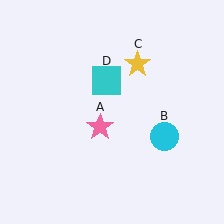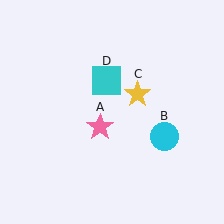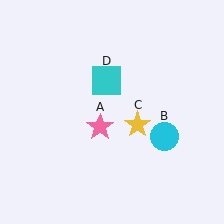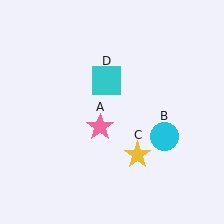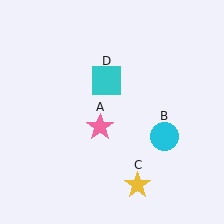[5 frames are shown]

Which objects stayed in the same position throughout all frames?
Pink star (object A) and cyan circle (object B) and cyan square (object D) remained stationary.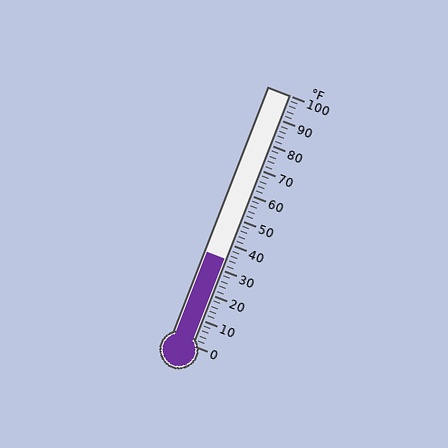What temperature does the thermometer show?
The thermometer shows approximately 34°F.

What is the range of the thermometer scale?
The thermometer scale ranges from 0°F to 100°F.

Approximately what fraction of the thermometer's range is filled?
The thermometer is filled to approximately 35% of its range.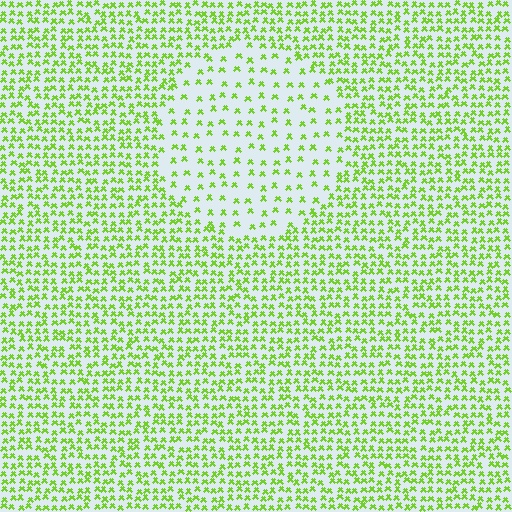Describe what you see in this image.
The image contains small lime elements arranged at two different densities. A circle-shaped region is visible where the elements are less densely packed than the surrounding area.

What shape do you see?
I see a circle.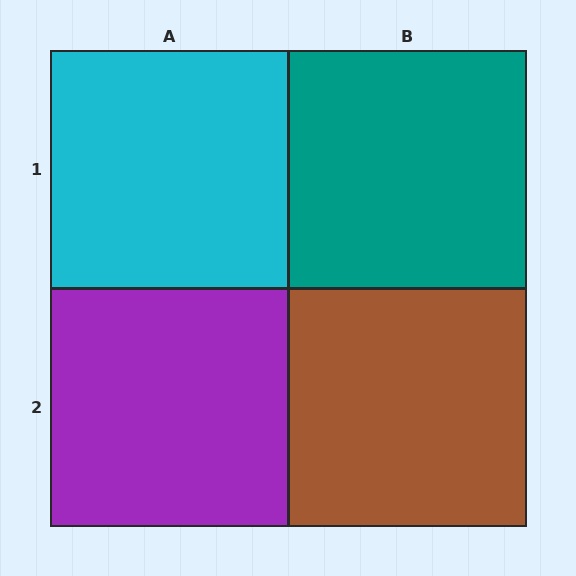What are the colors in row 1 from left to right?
Cyan, teal.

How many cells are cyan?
1 cell is cyan.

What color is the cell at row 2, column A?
Purple.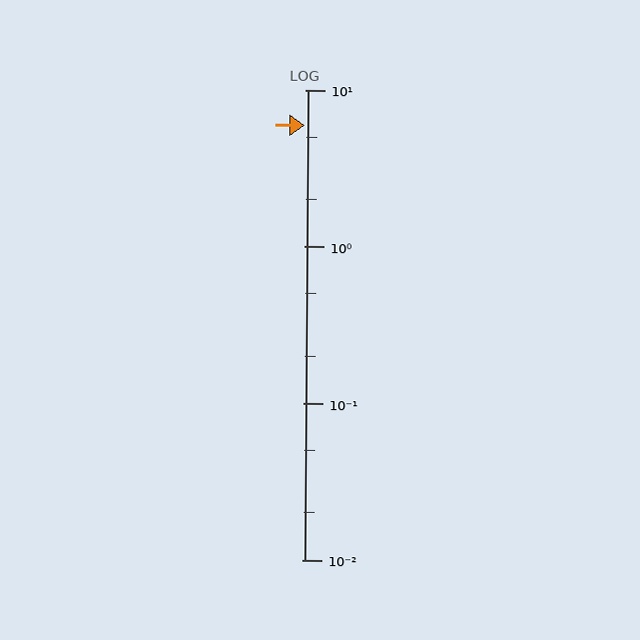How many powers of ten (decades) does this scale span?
The scale spans 3 decades, from 0.01 to 10.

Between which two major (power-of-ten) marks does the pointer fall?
The pointer is between 1 and 10.